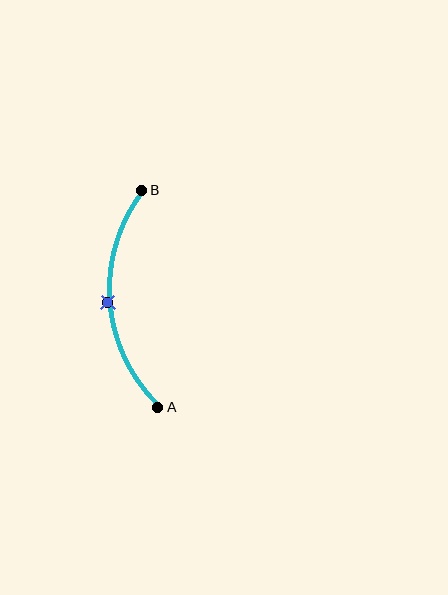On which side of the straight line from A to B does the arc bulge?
The arc bulges to the left of the straight line connecting A and B.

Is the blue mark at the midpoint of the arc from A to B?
Yes. The blue mark lies on the arc at equal arc-length from both A and B — it is the arc midpoint.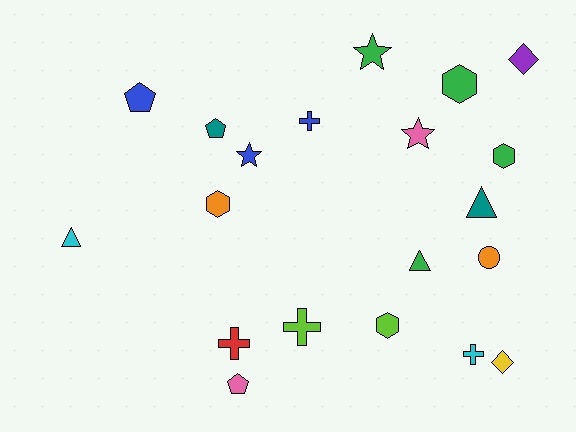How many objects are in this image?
There are 20 objects.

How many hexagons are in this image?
There are 4 hexagons.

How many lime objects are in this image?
There are 2 lime objects.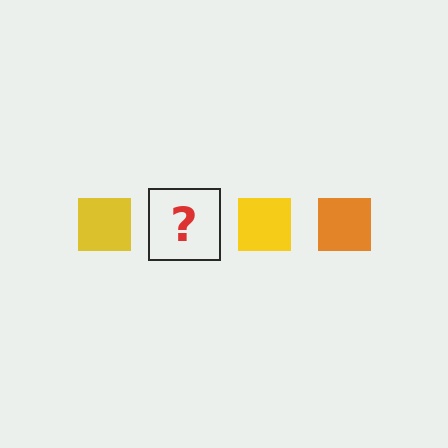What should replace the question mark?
The question mark should be replaced with an orange square.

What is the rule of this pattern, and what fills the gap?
The rule is that the pattern cycles through yellow, orange squares. The gap should be filled with an orange square.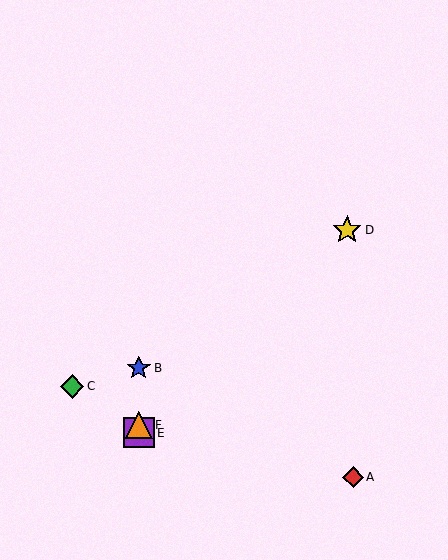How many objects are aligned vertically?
3 objects (B, E, F) are aligned vertically.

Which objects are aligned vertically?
Objects B, E, F are aligned vertically.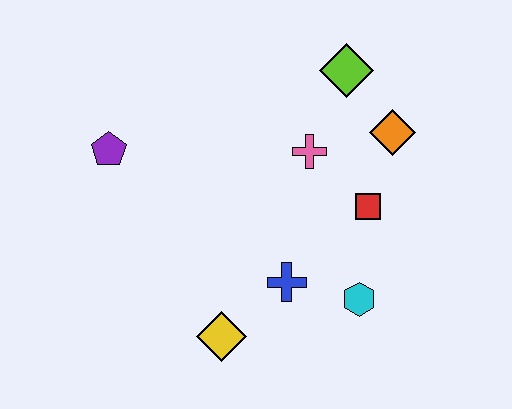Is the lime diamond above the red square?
Yes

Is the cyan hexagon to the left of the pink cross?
No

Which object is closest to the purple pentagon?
The pink cross is closest to the purple pentagon.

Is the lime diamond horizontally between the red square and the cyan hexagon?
No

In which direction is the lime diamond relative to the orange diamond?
The lime diamond is above the orange diamond.